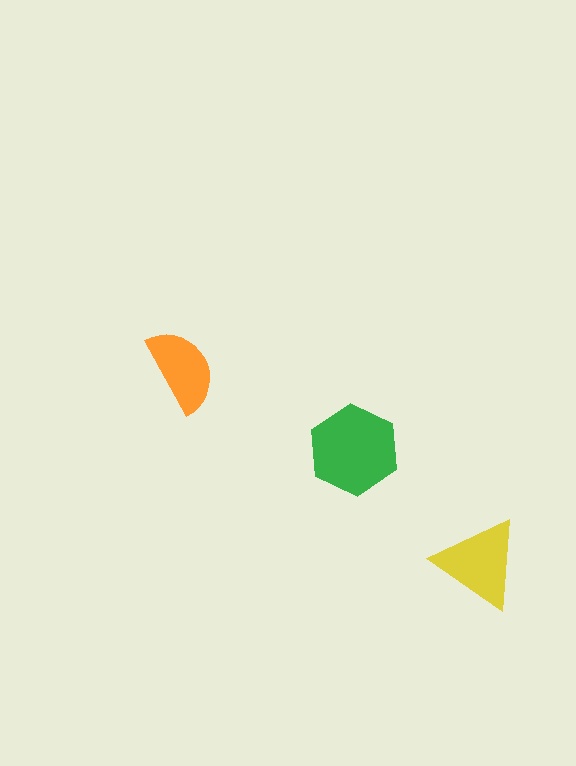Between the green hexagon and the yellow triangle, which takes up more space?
The green hexagon.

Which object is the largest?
The green hexagon.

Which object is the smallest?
The orange semicircle.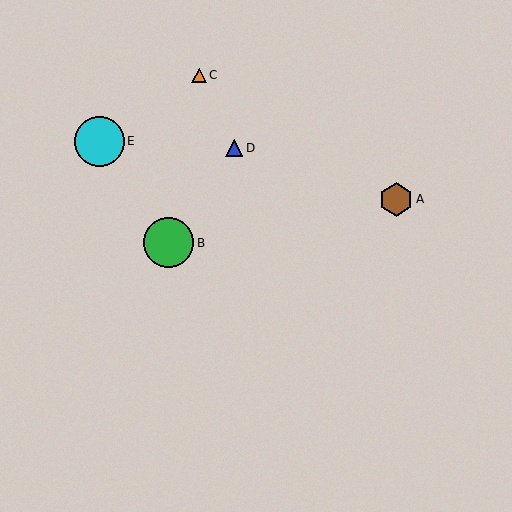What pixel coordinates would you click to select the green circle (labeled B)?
Click at (169, 243) to select the green circle B.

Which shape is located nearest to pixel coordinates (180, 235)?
The green circle (labeled B) at (169, 243) is nearest to that location.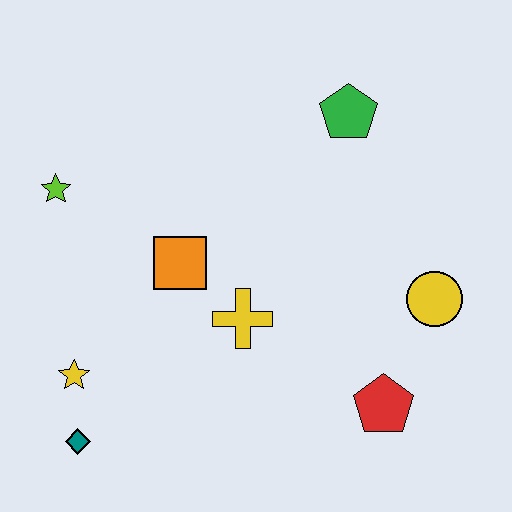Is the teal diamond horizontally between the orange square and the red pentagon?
No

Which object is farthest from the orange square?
The yellow circle is farthest from the orange square.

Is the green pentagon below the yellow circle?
No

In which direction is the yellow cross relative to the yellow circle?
The yellow cross is to the left of the yellow circle.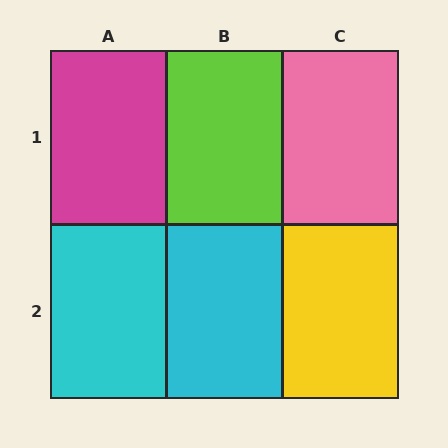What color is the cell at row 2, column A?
Cyan.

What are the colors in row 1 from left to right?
Magenta, lime, pink.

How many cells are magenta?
1 cell is magenta.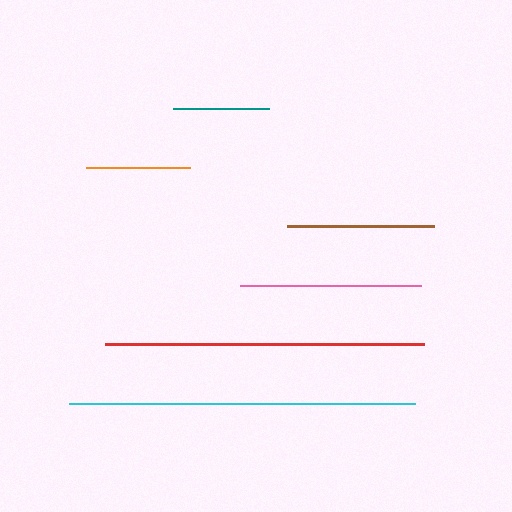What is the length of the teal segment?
The teal segment is approximately 96 pixels long.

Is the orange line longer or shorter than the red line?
The red line is longer than the orange line.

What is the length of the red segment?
The red segment is approximately 320 pixels long.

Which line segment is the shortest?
The teal line is the shortest at approximately 96 pixels.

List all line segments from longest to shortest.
From longest to shortest: cyan, red, pink, brown, orange, teal.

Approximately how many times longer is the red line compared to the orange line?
The red line is approximately 3.1 times the length of the orange line.